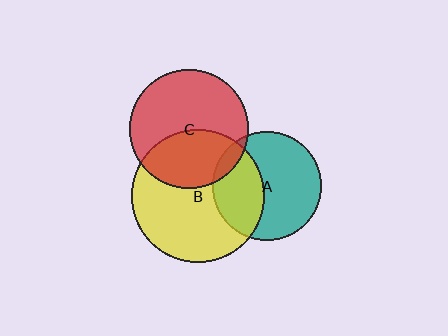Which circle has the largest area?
Circle B (yellow).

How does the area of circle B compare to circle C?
Approximately 1.2 times.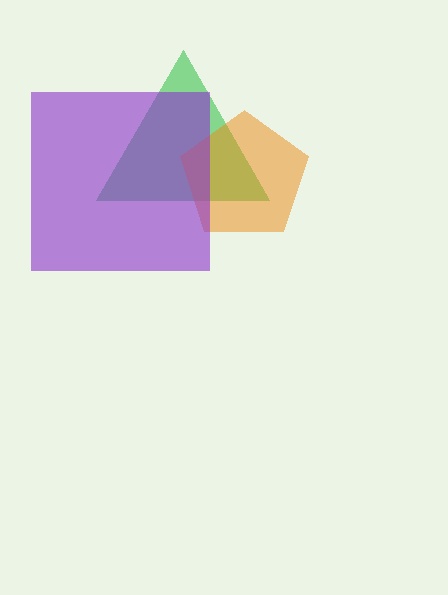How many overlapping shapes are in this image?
There are 3 overlapping shapes in the image.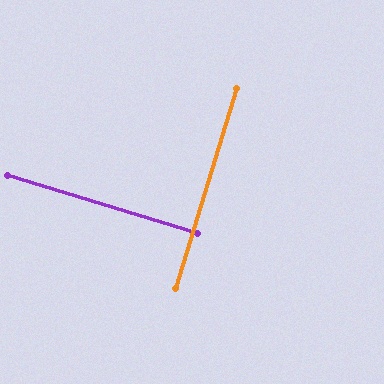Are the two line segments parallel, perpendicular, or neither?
Perpendicular — they meet at approximately 90°.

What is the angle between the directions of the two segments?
Approximately 90 degrees.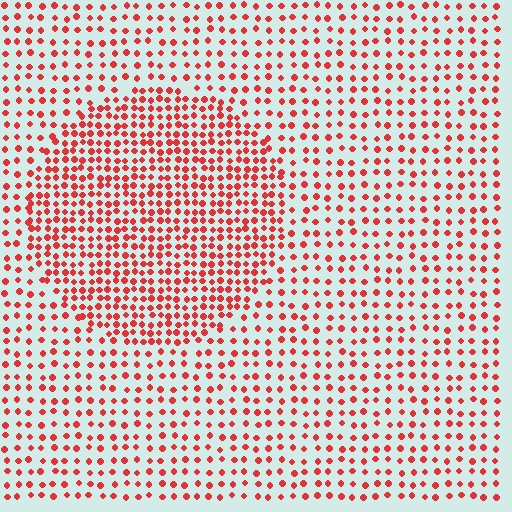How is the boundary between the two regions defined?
The boundary is defined by a change in element density (approximately 1.9x ratio). All elements are the same color, size, and shape.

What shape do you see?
I see a circle.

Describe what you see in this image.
The image contains small red elements arranged at two different densities. A circle-shaped region is visible where the elements are more densely packed than the surrounding area.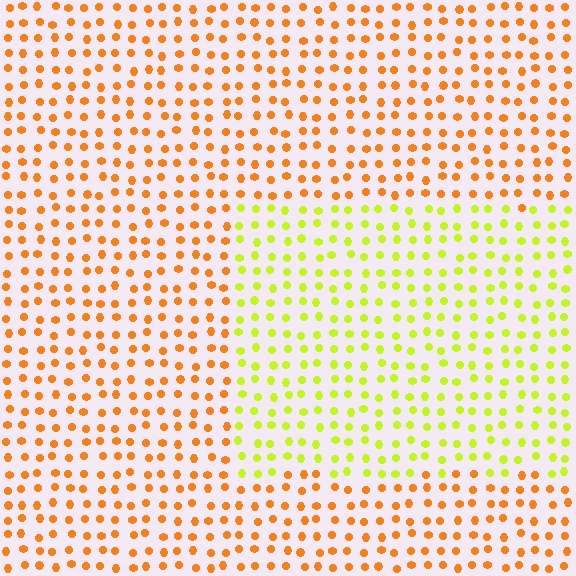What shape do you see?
I see a rectangle.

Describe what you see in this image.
The image is filled with small orange elements in a uniform arrangement. A rectangle-shaped region is visible where the elements are tinted to a slightly different hue, forming a subtle color boundary.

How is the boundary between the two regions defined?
The boundary is defined purely by a slight shift in hue (about 48 degrees). Spacing, size, and orientation are identical on both sides.